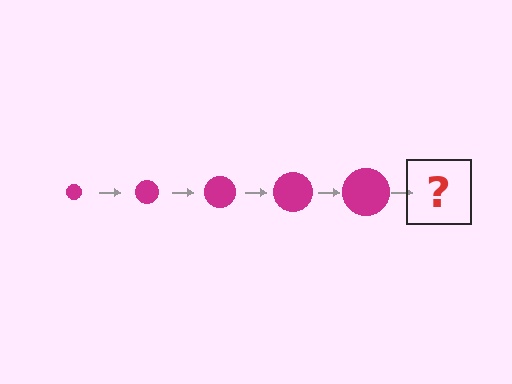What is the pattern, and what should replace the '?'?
The pattern is that the circle gets progressively larger each step. The '?' should be a magenta circle, larger than the previous one.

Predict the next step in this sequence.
The next step is a magenta circle, larger than the previous one.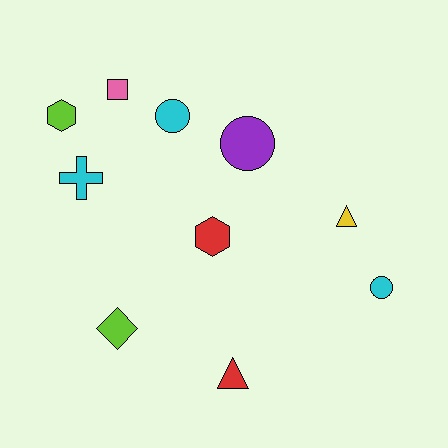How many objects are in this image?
There are 10 objects.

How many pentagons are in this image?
There are no pentagons.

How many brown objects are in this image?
There are no brown objects.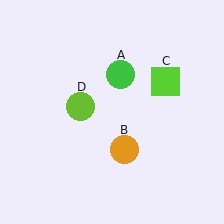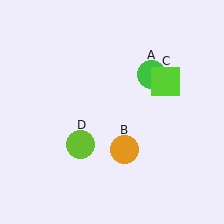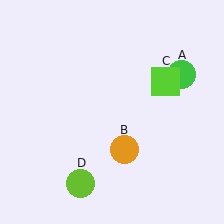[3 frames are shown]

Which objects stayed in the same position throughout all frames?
Orange circle (object B) and lime square (object C) remained stationary.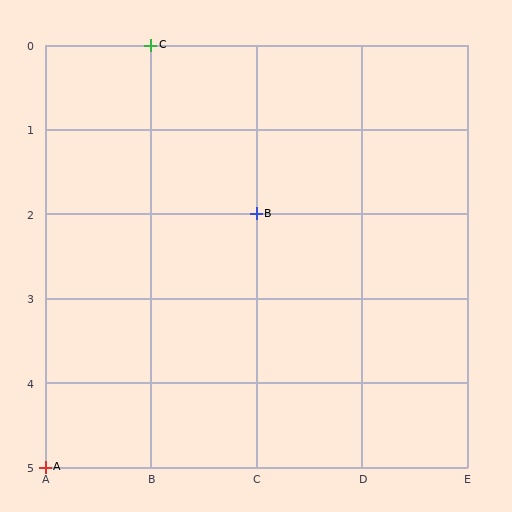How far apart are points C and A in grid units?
Points C and A are 1 column and 5 rows apart (about 5.1 grid units diagonally).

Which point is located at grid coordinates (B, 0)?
Point C is at (B, 0).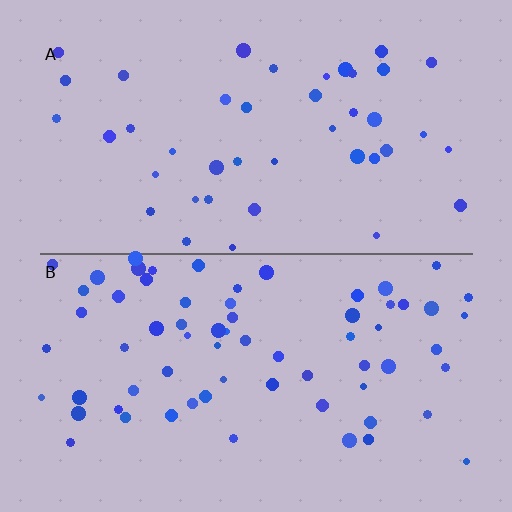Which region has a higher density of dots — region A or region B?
B (the bottom).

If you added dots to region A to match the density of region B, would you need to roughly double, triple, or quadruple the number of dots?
Approximately double.